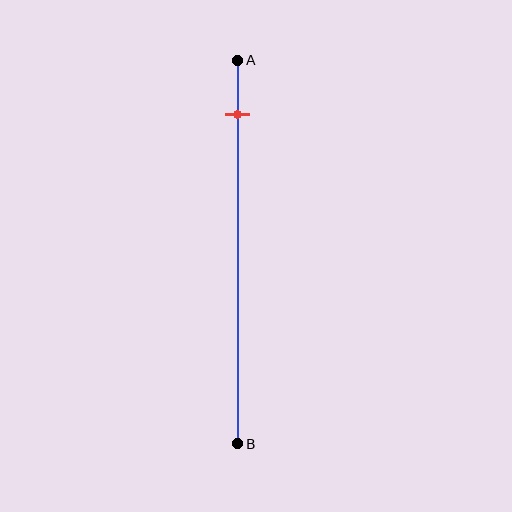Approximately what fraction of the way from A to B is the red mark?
The red mark is approximately 15% of the way from A to B.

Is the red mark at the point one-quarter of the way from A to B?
No, the mark is at about 15% from A, not at the 25% one-quarter point.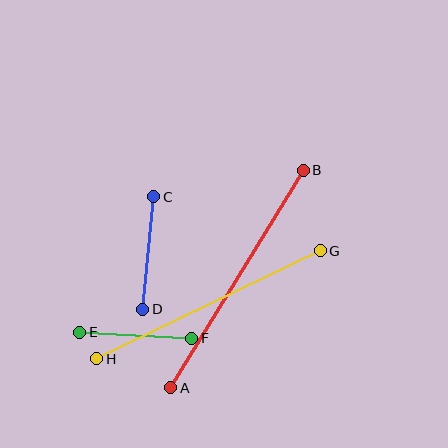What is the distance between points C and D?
The distance is approximately 113 pixels.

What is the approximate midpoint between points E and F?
The midpoint is at approximately (136, 335) pixels.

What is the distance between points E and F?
The distance is approximately 112 pixels.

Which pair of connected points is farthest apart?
Points A and B are farthest apart.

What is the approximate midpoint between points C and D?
The midpoint is at approximately (148, 253) pixels.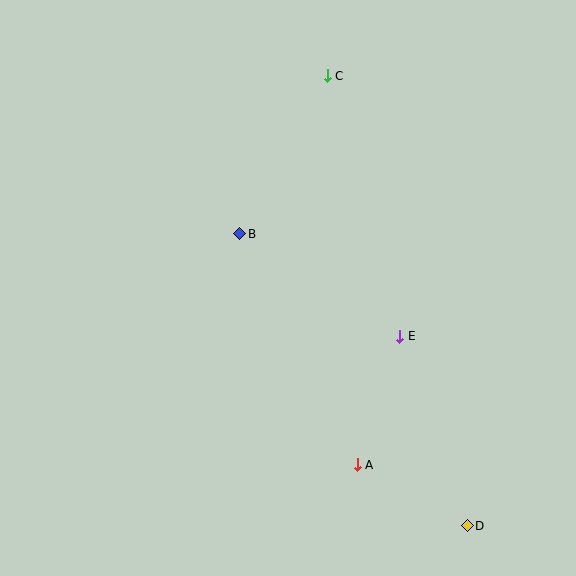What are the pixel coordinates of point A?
Point A is at (357, 465).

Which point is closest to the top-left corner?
Point B is closest to the top-left corner.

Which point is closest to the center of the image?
Point B at (240, 234) is closest to the center.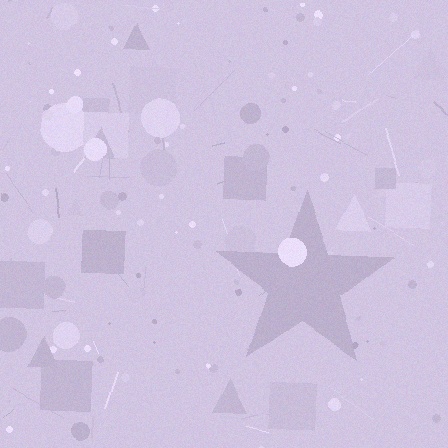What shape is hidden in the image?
A star is hidden in the image.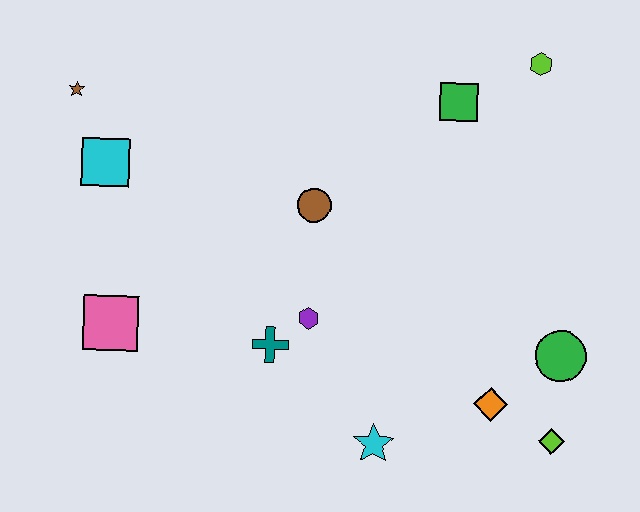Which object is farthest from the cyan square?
The lime diamond is farthest from the cyan square.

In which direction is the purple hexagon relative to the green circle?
The purple hexagon is to the left of the green circle.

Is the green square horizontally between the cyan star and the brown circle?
No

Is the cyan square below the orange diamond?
No